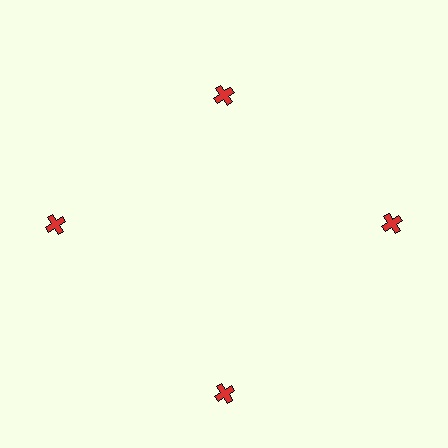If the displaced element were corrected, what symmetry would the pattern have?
It would have 4-fold rotational symmetry — the pattern would map onto itself every 90 degrees.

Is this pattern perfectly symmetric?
No. The 4 red crosses are arranged in a ring, but one element near the 12 o'clock position is pulled inward toward the center, breaking the 4-fold rotational symmetry.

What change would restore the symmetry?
The symmetry would be restored by moving it outward, back onto the ring so that all 4 crosses sit at equal angles and equal distance from the center.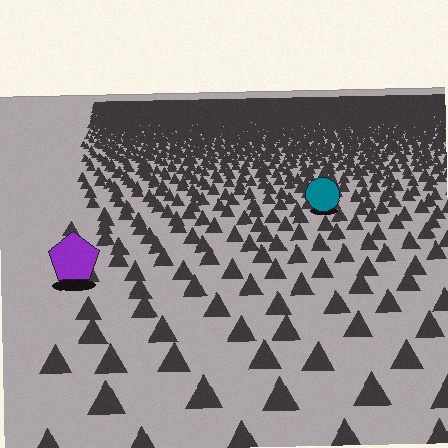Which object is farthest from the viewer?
The teal circle is farthest from the viewer. It appears smaller and the ground texture around it is denser.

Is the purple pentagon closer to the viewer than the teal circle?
Yes. The purple pentagon is closer — you can tell from the texture gradient: the ground texture is coarser near it.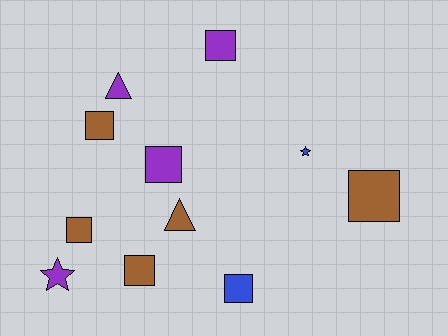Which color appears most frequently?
Brown, with 5 objects.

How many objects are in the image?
There are 11 objects.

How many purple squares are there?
There are 2 purple squares.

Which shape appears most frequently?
Square, with 7 objects.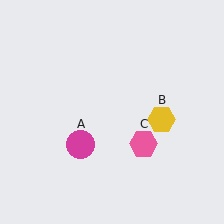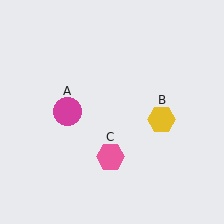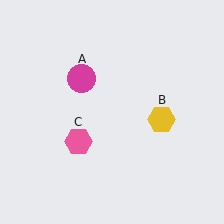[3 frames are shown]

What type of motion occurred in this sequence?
The magenta circle (object A), pink hexagon (object C) rotated clockwise around the center of the scene.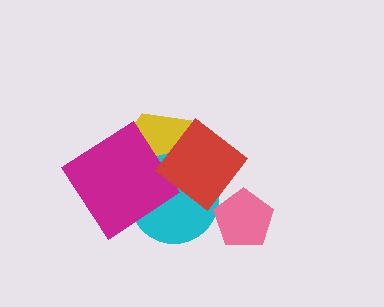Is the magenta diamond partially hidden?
No, no other shape covers it.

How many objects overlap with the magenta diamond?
2 objects overlap with the magenta diamond.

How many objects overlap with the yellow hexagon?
3 objects overlap with the yellow hexagon.